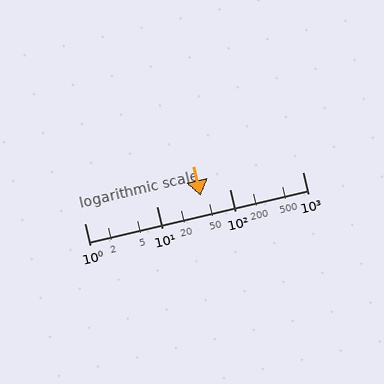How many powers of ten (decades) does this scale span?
The scale spans 3 decades, from 1 to 1000.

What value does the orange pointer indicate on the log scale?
The pointer indicates approximately 40.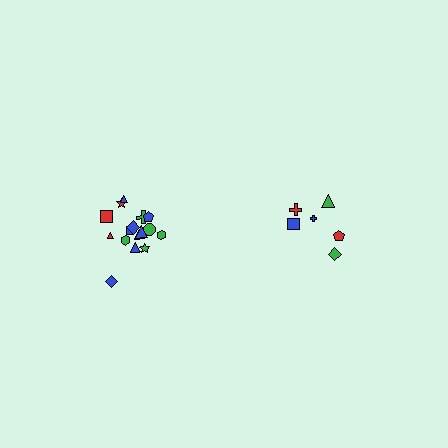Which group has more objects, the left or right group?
The left group.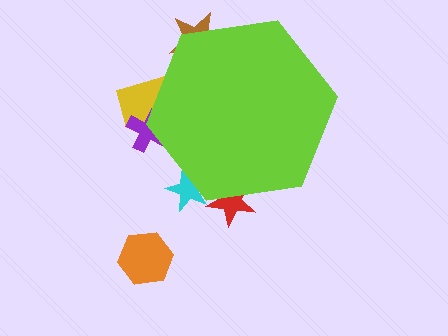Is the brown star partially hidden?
Yes, the brown star is partially hidden behind the lime hexagon.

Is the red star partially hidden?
Yes, the red star is partially hidden behind the lime hexagon.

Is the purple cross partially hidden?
Yes, the purple cross is partially hidden behind the lime hexagon.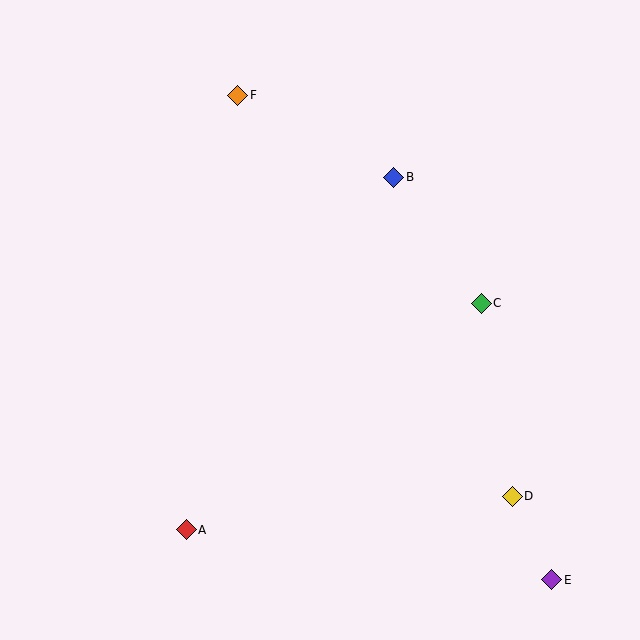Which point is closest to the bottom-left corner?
Point A is closest to the bottom-left corner.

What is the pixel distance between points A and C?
The distance between A and C is 372 pixels.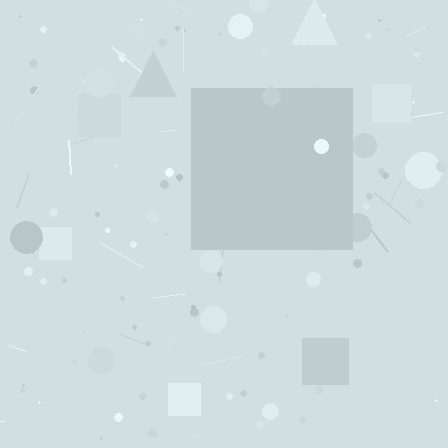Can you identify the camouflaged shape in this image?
The camouflaged shape is a square.